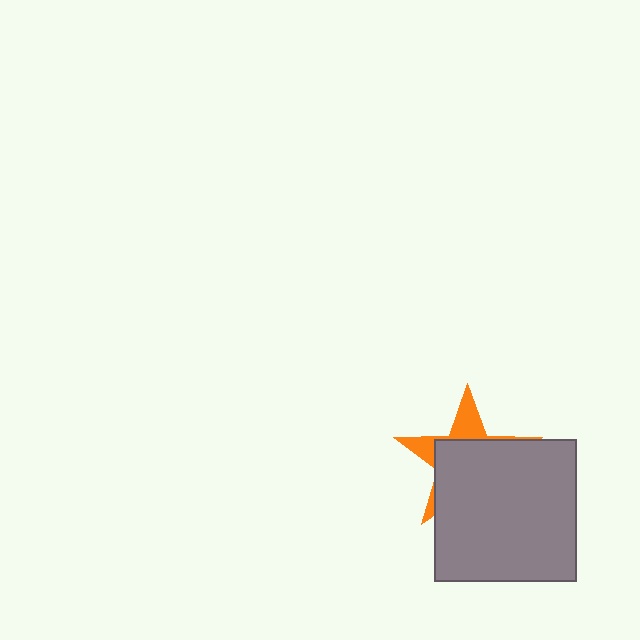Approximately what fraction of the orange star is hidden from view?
Roughly 70% of the orange star is hidden behind the gray square.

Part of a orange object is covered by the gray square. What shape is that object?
It is a star.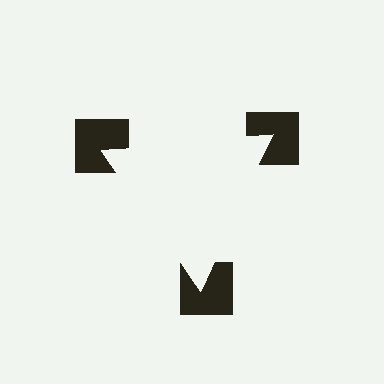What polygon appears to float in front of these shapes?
An illusory triangle — its edges are inferred from the aligned wedge cuts in the notched squares, not physically drawn.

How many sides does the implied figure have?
3 sides.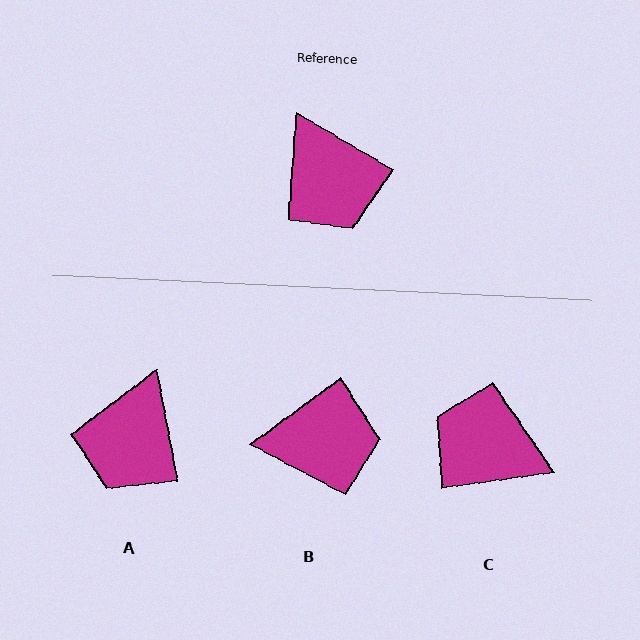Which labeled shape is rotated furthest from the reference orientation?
C, about 141 degrees away.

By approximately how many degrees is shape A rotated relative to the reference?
Approximately 49 degrees clockwise.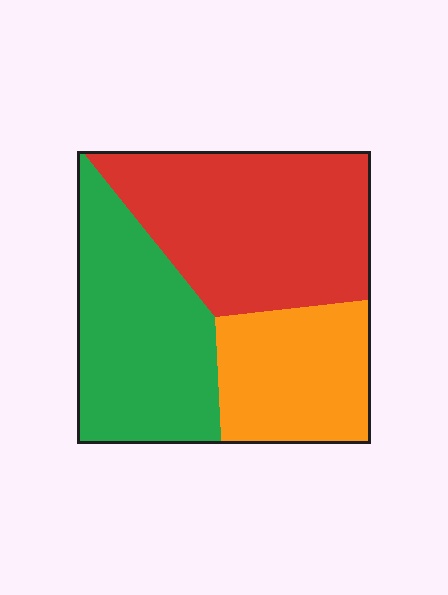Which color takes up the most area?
Red, at roughly 40%.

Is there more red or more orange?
Red.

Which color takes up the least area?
Orange, at roughly 25%.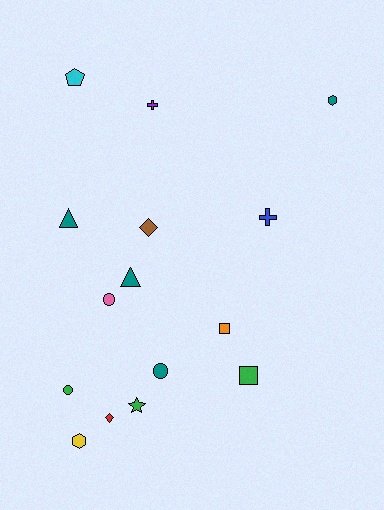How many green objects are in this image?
There are 3 green objects.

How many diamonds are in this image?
There are 2 diamonds.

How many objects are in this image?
There are 15 objects.